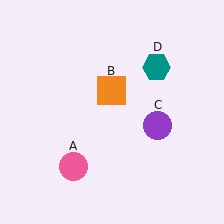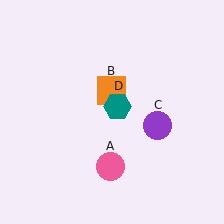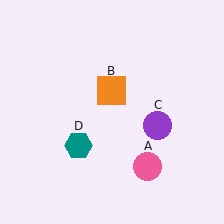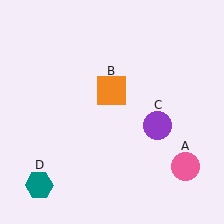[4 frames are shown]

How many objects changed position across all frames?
2 objects changed position: pink circle (object A), teal hexagon (object D).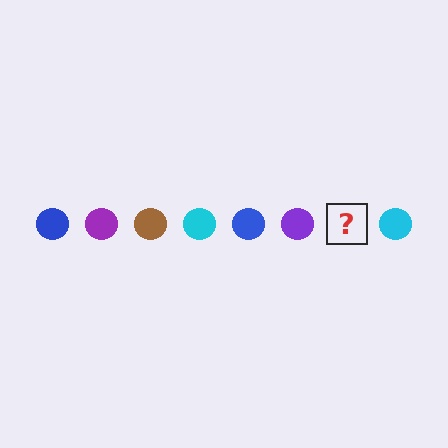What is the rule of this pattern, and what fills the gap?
The rule is that the pattern cycles through blue, purple, brown, cyan circles. The gap should be filled with a brown circle.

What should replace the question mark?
The question mark should be replaced with a brown circle.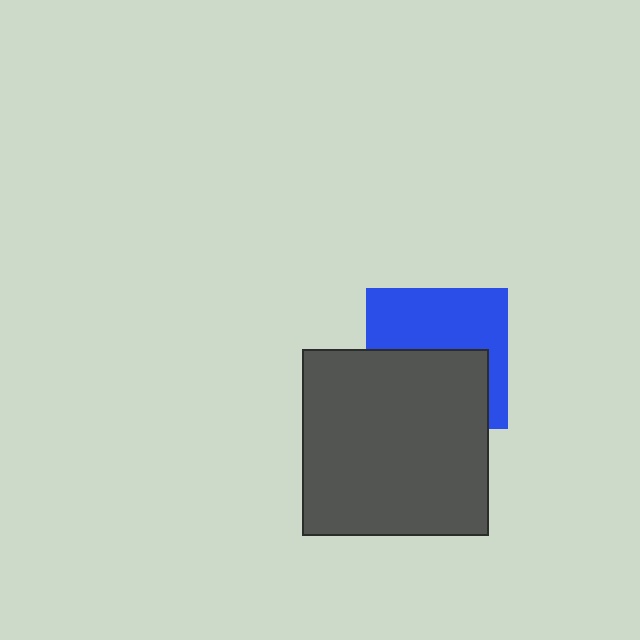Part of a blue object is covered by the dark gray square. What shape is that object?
It is a square.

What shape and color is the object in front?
The object in front is a dark gray square.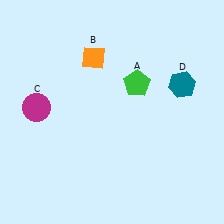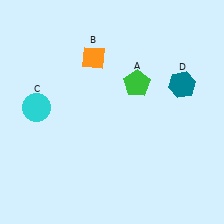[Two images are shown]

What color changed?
The circle (C) changed from magenta in Image 1 to cyan in Image 2.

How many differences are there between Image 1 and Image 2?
There is 1 difference between the two images.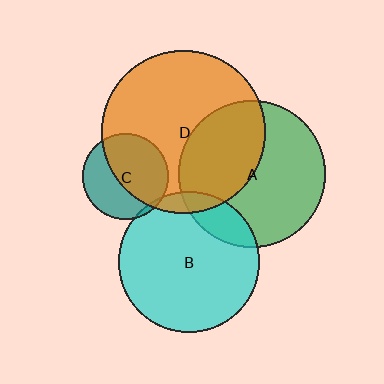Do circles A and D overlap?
Yes.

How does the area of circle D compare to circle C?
Approximately 3.6 times.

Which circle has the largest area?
Circle D (orange).